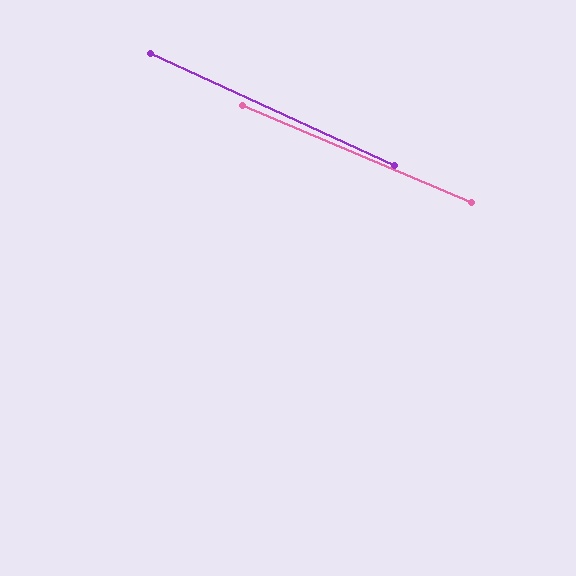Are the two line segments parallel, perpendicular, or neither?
Parallel — their directions differ by only 1.6°.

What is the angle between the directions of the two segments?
Approximately 2 degrees.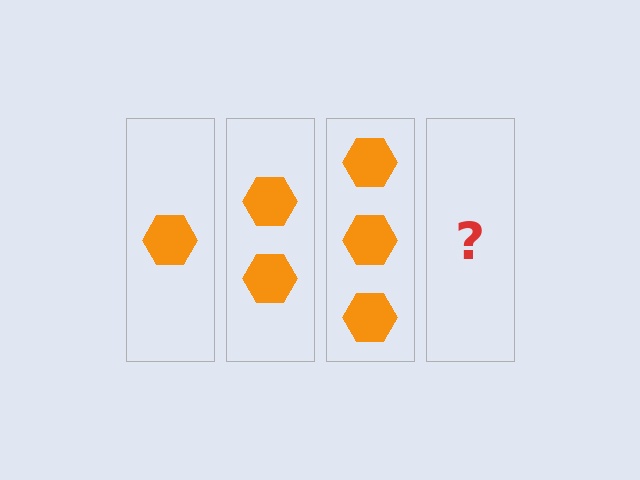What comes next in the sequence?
The next element should be 4 hexagons.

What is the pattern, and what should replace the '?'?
The pattern is that each step adds one more hexagon. The '?' should be 4 hexagons.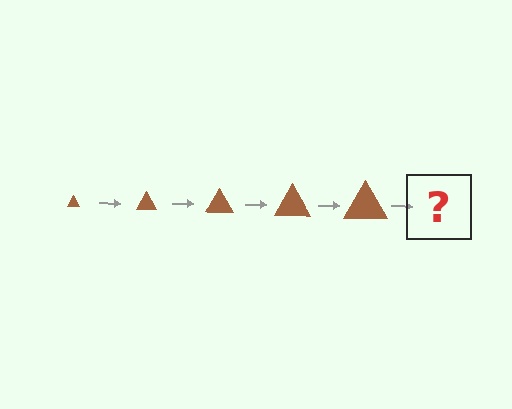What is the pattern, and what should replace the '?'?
The pattern is that the triangle gets progressively larger each step. The '?' should be a brown triangle, larger than the previous one.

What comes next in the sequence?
The next element should be a brown triangle, larger than the previous one.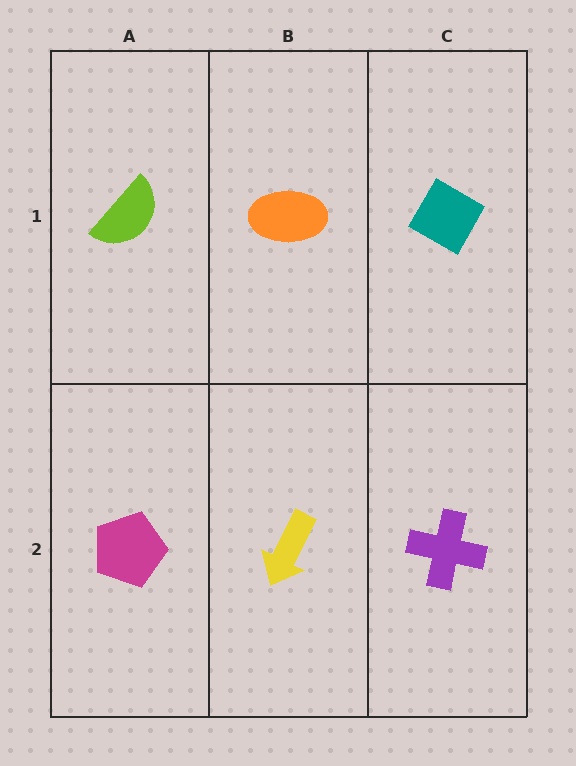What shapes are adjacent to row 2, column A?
A lime semicircle (row 1, column A), a yellow arrow (row 2, column B).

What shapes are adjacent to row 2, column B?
An orange ellipse (row 1, column B), a magenta pentagon (row 2, column A), a purple cross (row 2, column C).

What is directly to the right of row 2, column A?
A yellow arrow.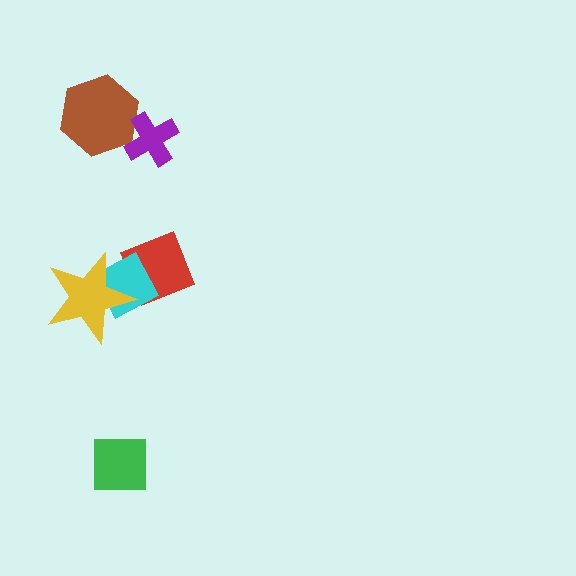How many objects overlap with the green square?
0 objects overlap with the green square.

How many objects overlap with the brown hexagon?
1 object overlaps with the brown hexagon.